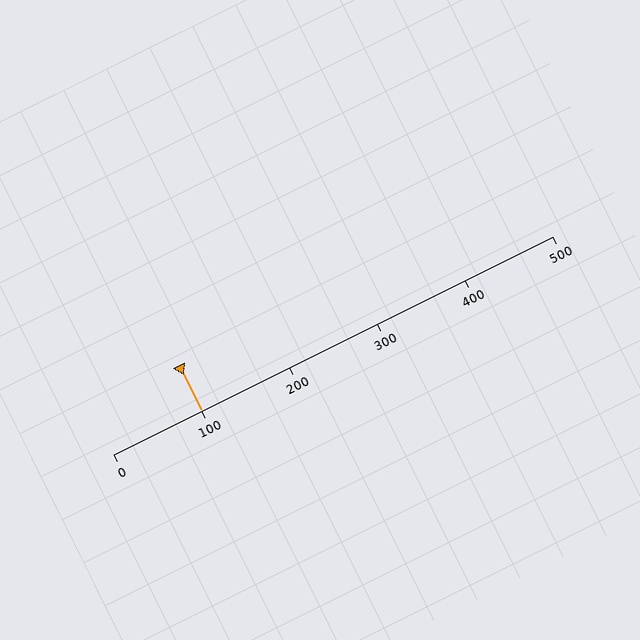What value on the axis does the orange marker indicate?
The marker indicates approximately 100.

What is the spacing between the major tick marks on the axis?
The major ticks are spaced 100 apart.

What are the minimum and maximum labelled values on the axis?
The axis runs from 0 to 500.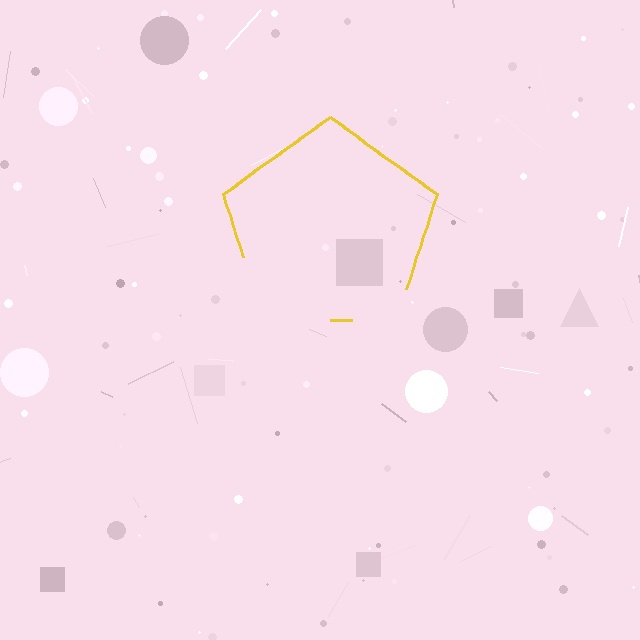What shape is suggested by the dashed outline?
The dashed outline suggests a pentagon.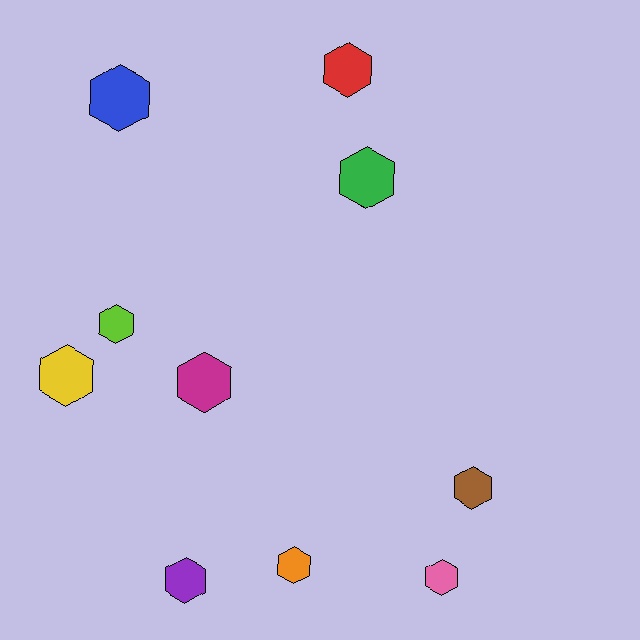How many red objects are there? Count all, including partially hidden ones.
There is 1 red object.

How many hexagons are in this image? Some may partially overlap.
There are 10 hexagons.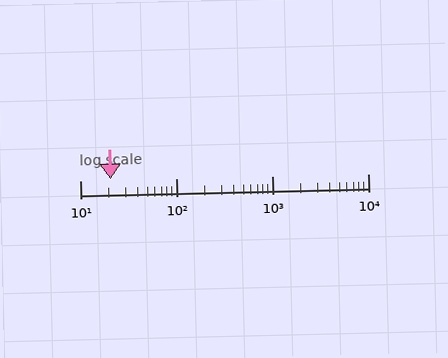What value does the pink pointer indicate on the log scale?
The pointer indicates approximately 21.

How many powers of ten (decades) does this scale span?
The scale spans 3 decades, from 10 to 10000.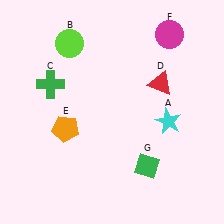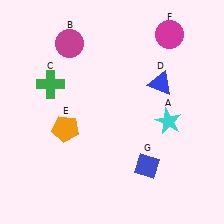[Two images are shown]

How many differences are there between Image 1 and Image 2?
There are 3 differences between the two images.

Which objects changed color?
B changed from lime to magenta. D changed from red to blue. G changed from green to blue.